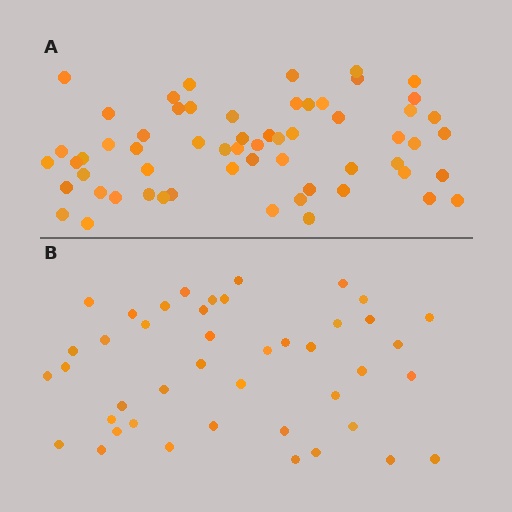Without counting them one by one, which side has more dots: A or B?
Region A (the top region) has more dots.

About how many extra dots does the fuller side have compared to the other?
Region A has approximately 15 more dots than region B.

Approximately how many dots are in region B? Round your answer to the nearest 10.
About 40 dots. (The exact count is 43, which rounds to 40.)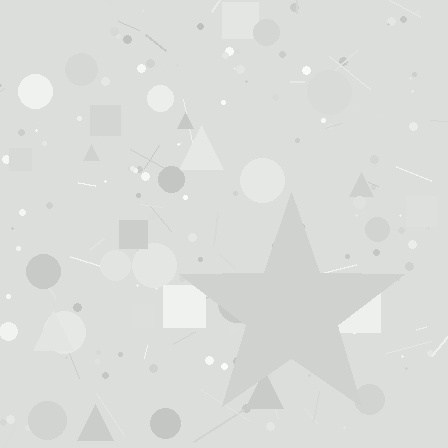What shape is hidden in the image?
A star is hidden in the image.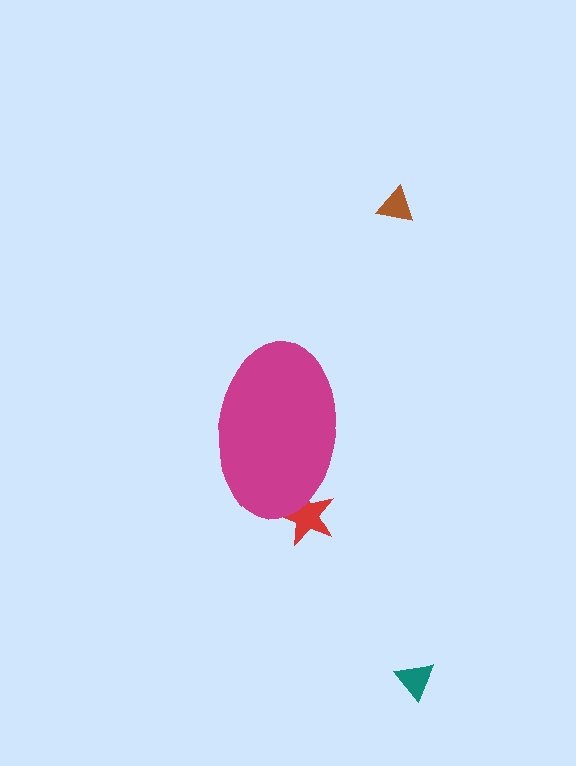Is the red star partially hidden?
Yes, the red star is partially hidden behind the magenta ellipse.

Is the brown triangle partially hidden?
No, the brown triangle is fully visible.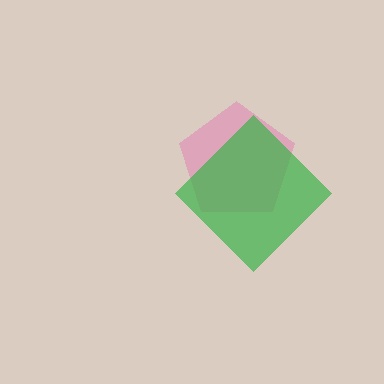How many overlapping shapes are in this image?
There are 2 overlapping shapes in the image.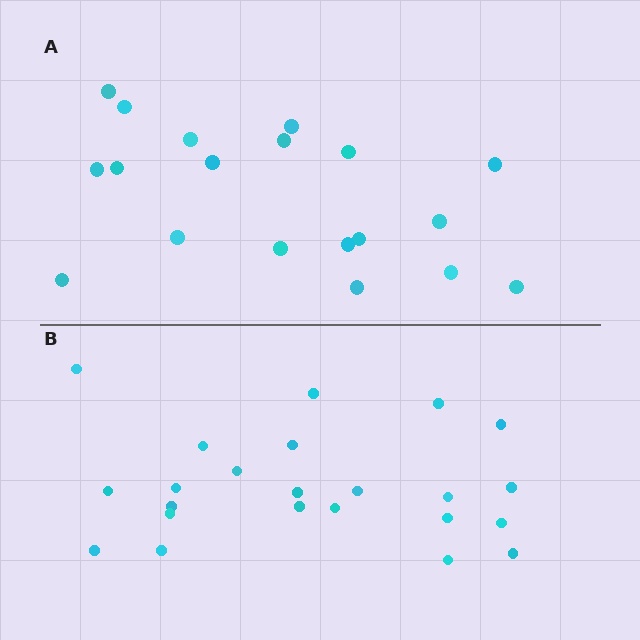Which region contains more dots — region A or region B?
Region B (the bottom region) has more dots.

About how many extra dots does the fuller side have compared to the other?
Region B has about 4 more dots than region A.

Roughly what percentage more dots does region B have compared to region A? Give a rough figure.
About 20% more.